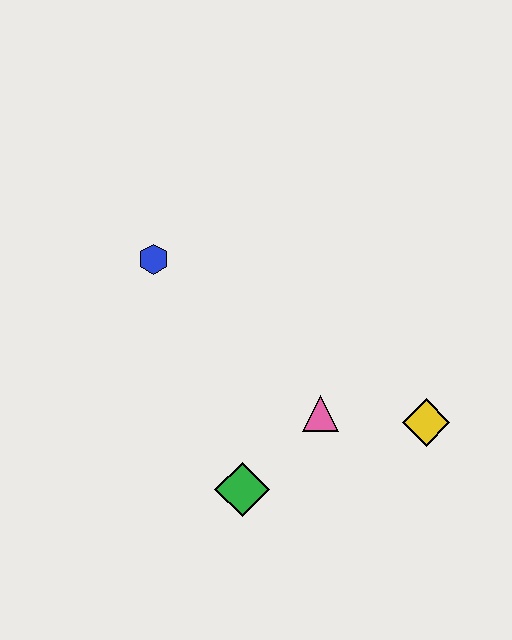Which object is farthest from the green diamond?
The blue hexagon is farthest from the green diamond.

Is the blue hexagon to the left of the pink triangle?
Yes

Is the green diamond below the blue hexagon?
Yes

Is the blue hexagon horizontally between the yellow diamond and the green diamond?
No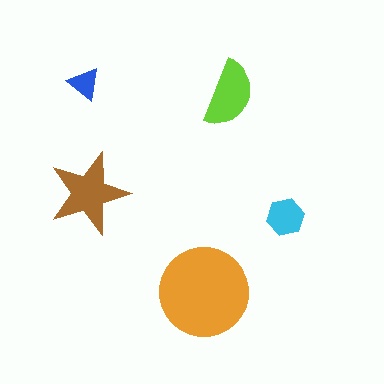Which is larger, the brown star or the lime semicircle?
The brown star.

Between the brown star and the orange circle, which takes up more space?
The orange circle.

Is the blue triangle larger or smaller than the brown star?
Smaller.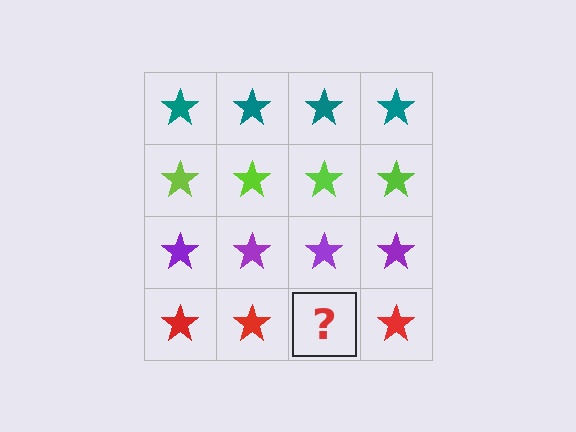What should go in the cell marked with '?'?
The missing cell should contain a red star.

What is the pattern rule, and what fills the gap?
The rule is that each row has a consistent color. The gap should be filled with a red star.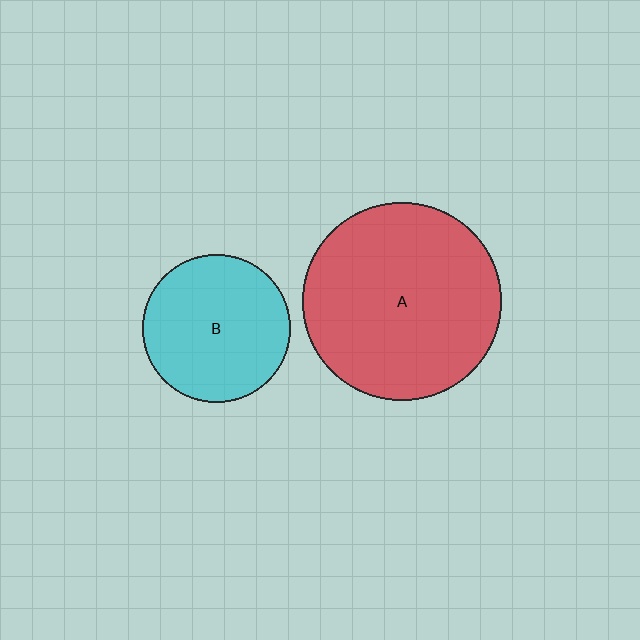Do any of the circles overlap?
No, none of the circles overlap.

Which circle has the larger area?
Circle A (red).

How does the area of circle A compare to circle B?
Approximately 1.8 times.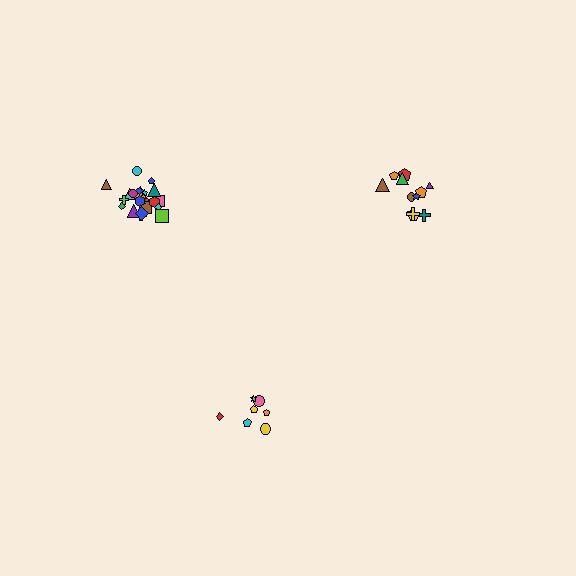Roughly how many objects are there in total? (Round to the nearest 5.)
Roughly 40 objects in total.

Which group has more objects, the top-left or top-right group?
The top-left group.